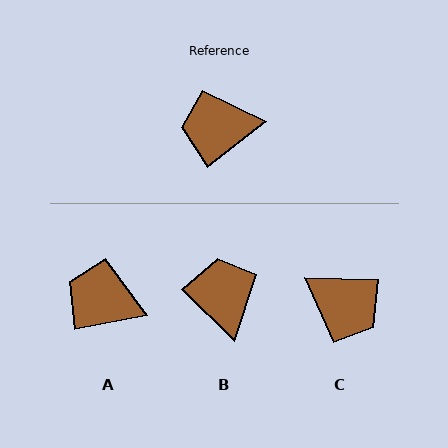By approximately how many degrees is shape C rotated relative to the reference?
Approximately 140 degrees counter-clockwise.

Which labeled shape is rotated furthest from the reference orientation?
C, about 140 degrees away.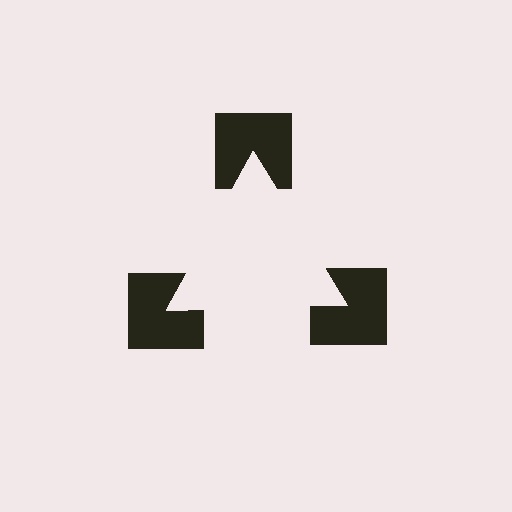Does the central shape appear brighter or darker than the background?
It typically appears slightly brighter than the background, even though no actual brightness change is drawn.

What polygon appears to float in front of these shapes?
An illusory triangle — its edges are inferred from the aligned wedge cuts in the notched squares, not physically drawn.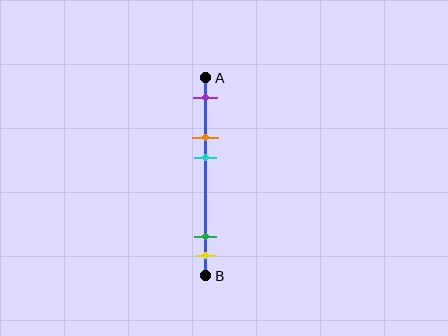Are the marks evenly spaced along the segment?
No, the marks are not evenly spaced.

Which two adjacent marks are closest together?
The green and yellow marks are the closest adjacent pair.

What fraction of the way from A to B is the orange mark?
The orange mark is approximately 30% (0.3) of the way from A to B.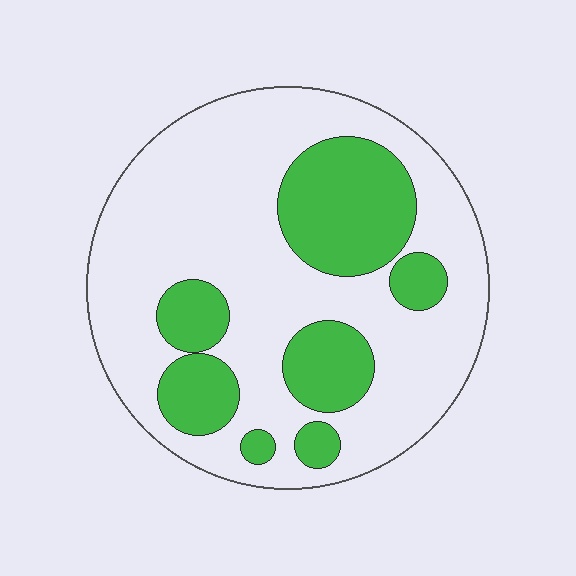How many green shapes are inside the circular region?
7.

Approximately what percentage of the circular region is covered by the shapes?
Approximately 30%.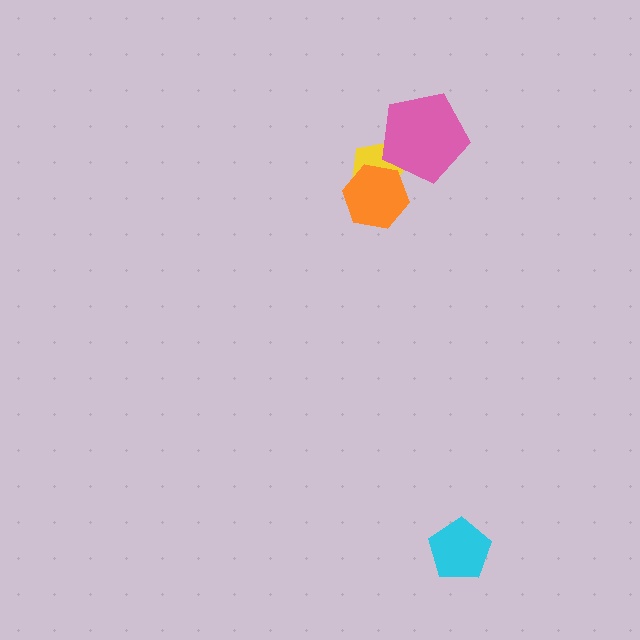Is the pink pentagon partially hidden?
No, no other shape covers it.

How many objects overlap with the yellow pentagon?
2 objects overlap with the yellow pentagon.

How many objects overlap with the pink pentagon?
1 object overlaps with the pink pentagon.